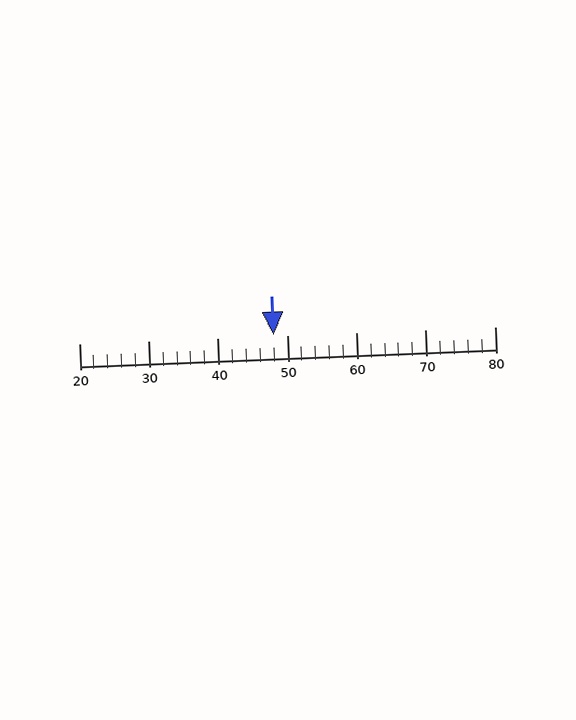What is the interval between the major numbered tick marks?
The major tick marks are spaced 10 units apart.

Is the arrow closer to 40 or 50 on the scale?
The arrow is closer to 50.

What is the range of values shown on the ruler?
The ruler shows values from 20 to 80.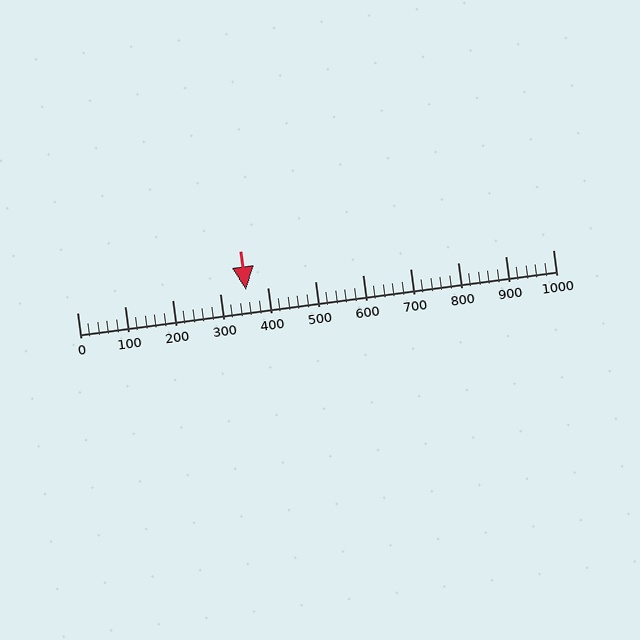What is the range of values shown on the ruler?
The ruler shows values from 0 to 1000.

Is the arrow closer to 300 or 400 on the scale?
The arrow is closer to 400.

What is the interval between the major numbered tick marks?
The major tick marks are spaced 100 units apart.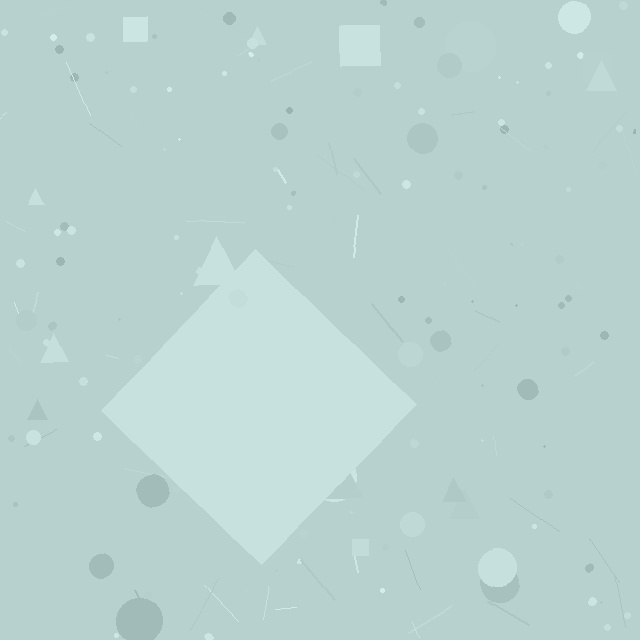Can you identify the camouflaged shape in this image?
The camouflaged shape is a diamond.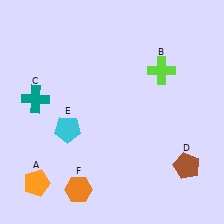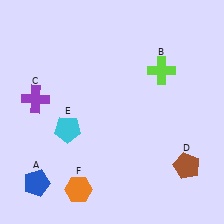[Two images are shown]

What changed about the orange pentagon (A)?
In Image 1, A is orange. In Image 2, it changed to blue.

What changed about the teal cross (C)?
In Image 1, C is teal. In Image 2, it changed to purple.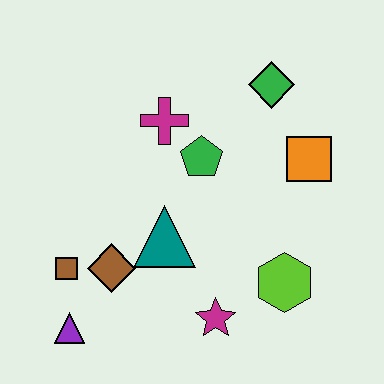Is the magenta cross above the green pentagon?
Yes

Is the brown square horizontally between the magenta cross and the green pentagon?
No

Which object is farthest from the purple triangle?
The green diamond is farthest from the purple triangle.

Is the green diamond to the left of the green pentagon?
No